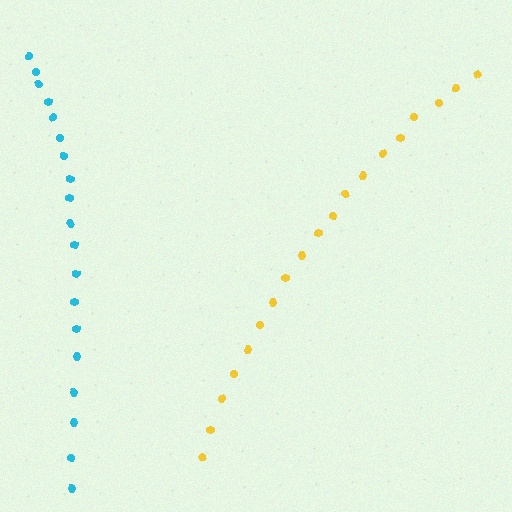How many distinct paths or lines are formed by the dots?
There are 2 distinct paths.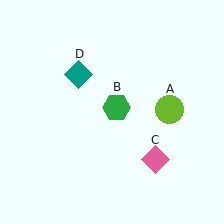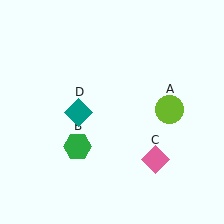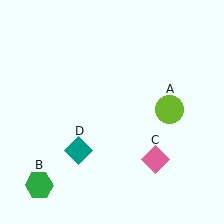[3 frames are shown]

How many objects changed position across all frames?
2 objects changed position: green hexagon (object B), teal diamond (object D).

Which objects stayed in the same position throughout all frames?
Lime circle (object A) and pink diamond (object C) remained stationary.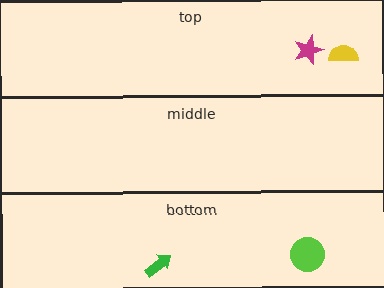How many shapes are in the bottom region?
2.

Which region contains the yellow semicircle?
The top region.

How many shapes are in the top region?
2.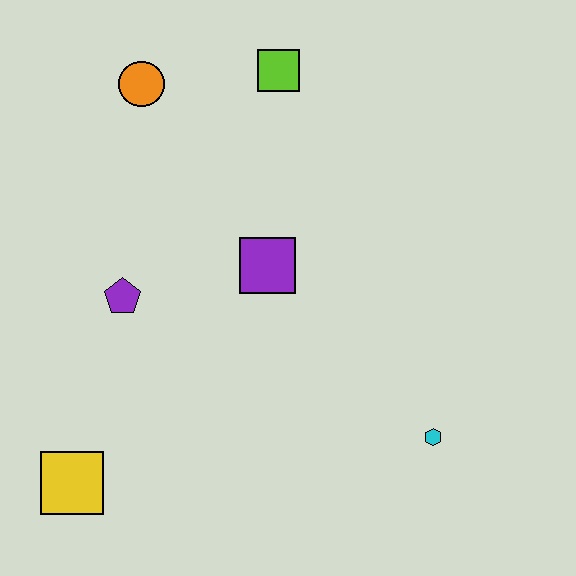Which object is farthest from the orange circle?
The cyan hexagon is farthest from the orange circle.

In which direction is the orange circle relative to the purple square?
The orange circle is above the purple square.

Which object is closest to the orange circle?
The lime square is closest to the orange circle.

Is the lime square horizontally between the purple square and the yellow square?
No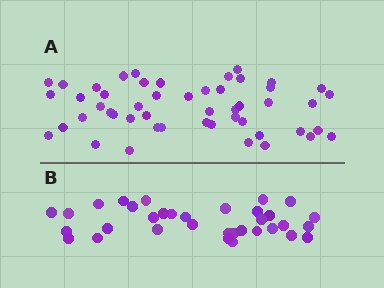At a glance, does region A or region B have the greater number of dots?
Region A (the top region) has more dots.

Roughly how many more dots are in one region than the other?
Region A has approximately 15 more dots than region B.